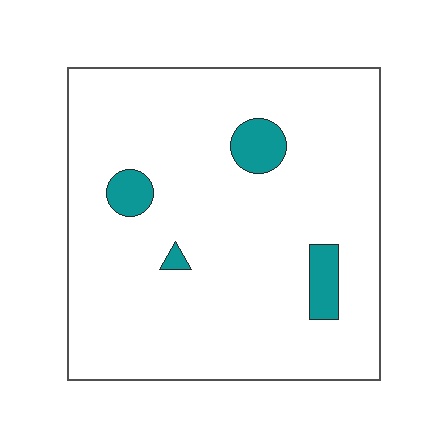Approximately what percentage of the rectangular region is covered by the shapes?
Approximately 5%.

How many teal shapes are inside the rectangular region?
4.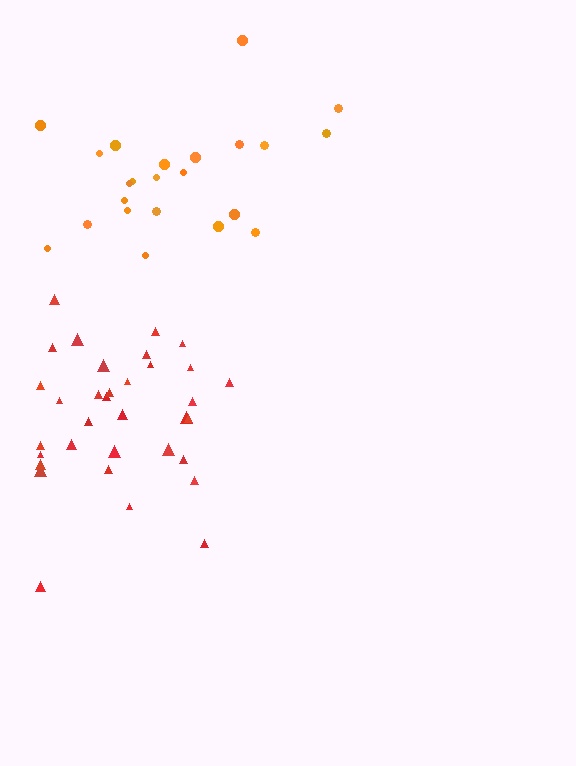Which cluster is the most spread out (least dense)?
Orange.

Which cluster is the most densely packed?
Red.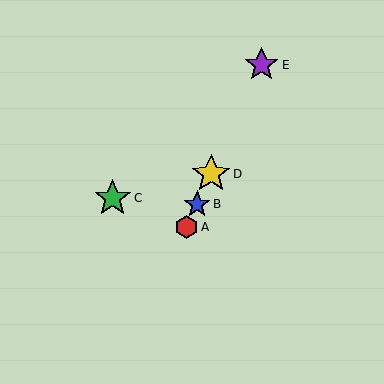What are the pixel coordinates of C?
Object C is at (113, 198).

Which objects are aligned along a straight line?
Objects A, B, D, E are aligned along a straight line.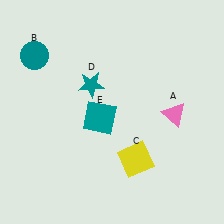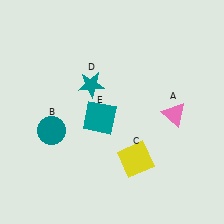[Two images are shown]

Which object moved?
The teal circle (B) moved down.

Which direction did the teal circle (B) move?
The teal circle (B) moved down.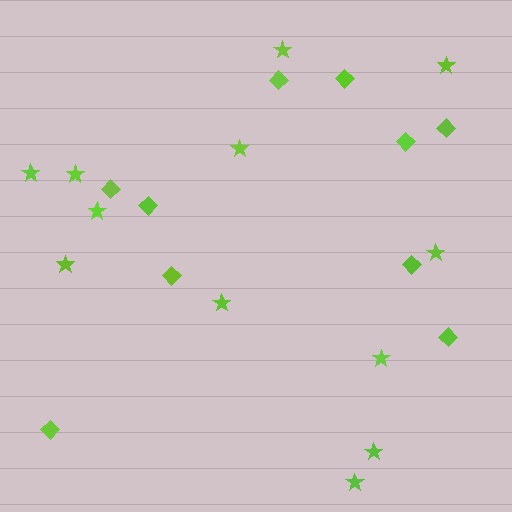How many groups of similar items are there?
There are 2 groups: one group of stars (12) and one group of diamonds (10).